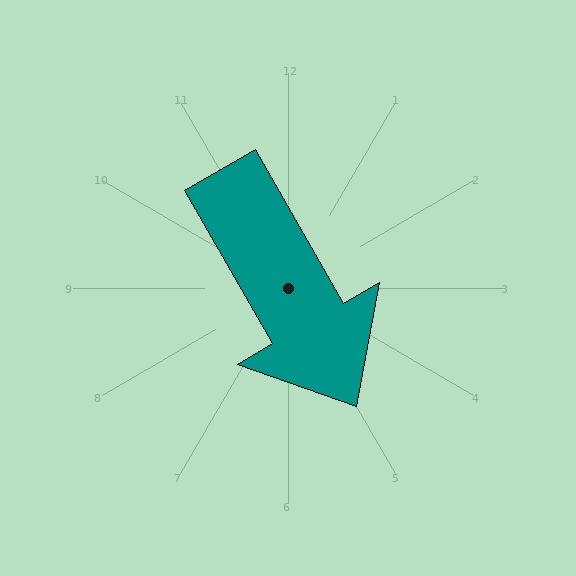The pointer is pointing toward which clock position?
Roughly 5 o'clock.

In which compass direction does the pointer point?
Southeast.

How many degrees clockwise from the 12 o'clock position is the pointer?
Approximately 150 degrees.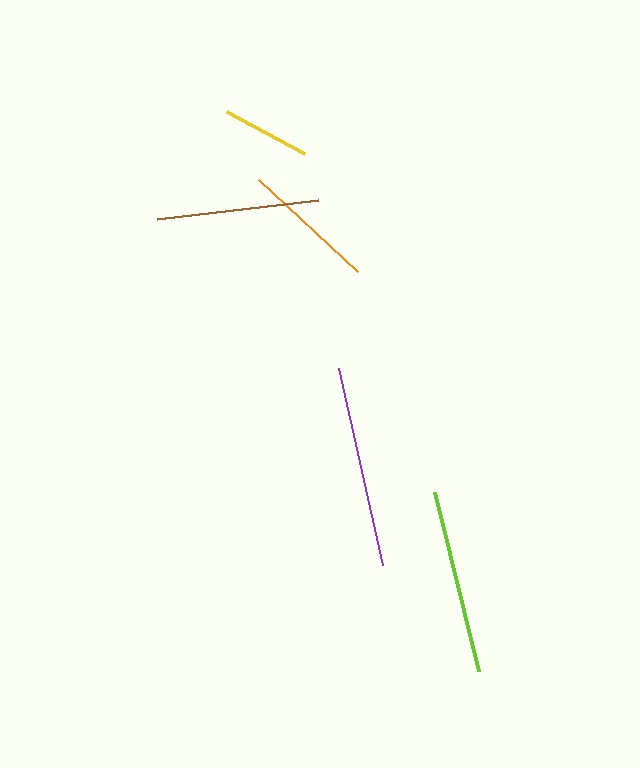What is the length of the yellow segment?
The yellow segment is approximately 89 pixels long.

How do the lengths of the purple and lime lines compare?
The purple and lime lines are approximately the same length.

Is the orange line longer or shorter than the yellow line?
The orange line is longer than the yellow line.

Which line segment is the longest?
The purple line is the longest at approximately 202 pixels.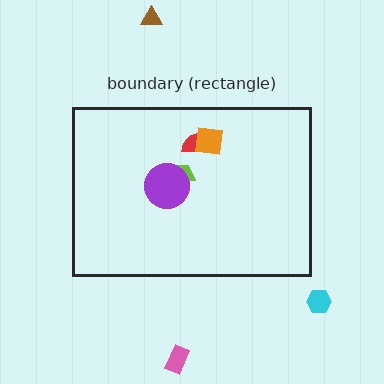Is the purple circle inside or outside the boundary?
Inside.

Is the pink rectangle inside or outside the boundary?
Outside.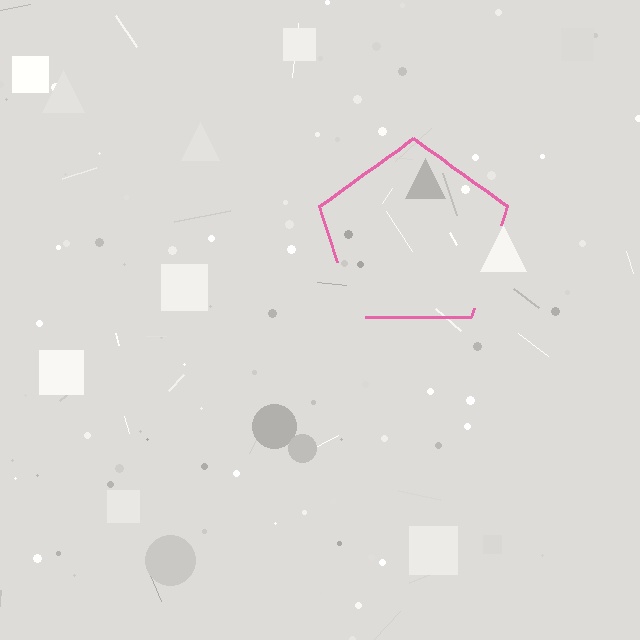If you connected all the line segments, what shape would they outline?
They would outline a pentagon.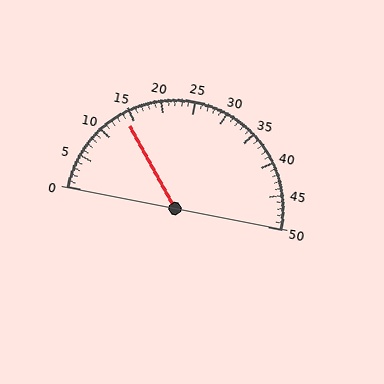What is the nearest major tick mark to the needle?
The nearest major tick mark is 15.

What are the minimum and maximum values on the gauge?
The gauge ranges from 0 to 50.